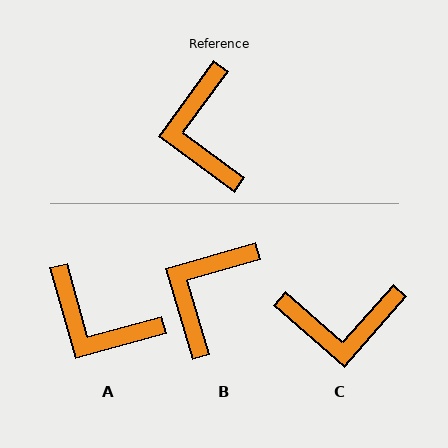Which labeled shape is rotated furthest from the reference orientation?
C, about 85 degrees away.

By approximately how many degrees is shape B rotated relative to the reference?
Approximately 38 degrees clockwise.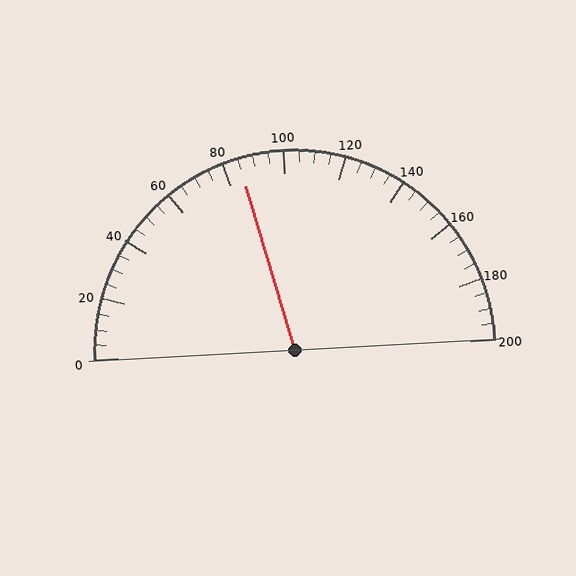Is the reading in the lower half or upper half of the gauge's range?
The reading is in the lower half of the range (0 to 200).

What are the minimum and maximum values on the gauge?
The gauge ranges from 0 to 200.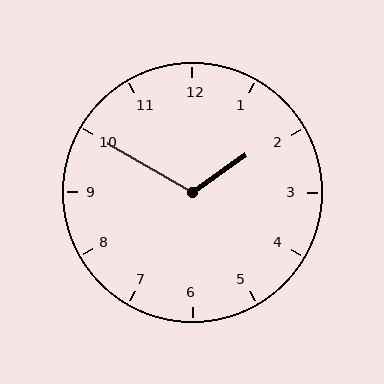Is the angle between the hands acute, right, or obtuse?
It is obtuse.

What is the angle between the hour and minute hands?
Approximately 115 degrees.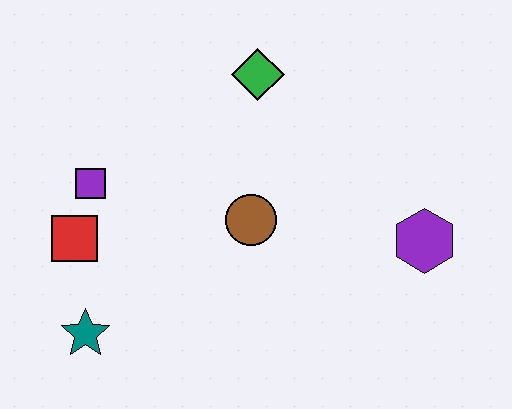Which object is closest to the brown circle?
The green diamond is closest to the brown circle.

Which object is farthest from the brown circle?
The teal star is farthest from the brown circle.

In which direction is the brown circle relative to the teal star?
The brown circle is to the right of the teal star.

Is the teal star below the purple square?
Yes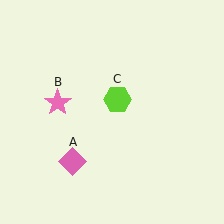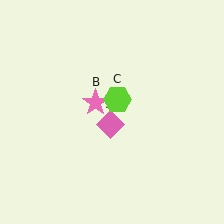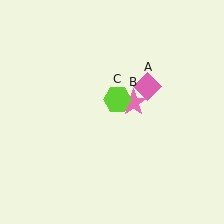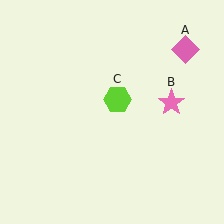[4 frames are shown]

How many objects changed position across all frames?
2 objects changed position: pink diamond (object A), pink star (object B).